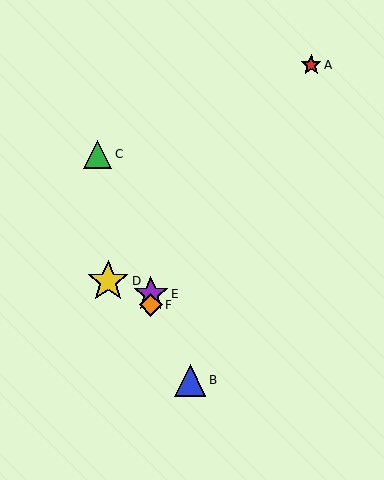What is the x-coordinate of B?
Object B is at x≈190.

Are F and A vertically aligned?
No, F is at x≈151 and A is at x≈311.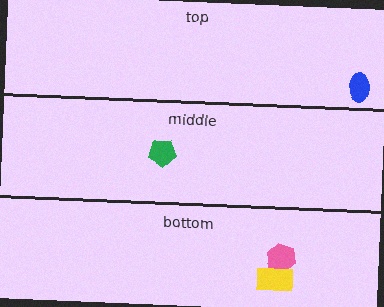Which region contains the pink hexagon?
The bottom region.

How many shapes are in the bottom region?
2.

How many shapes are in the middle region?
1.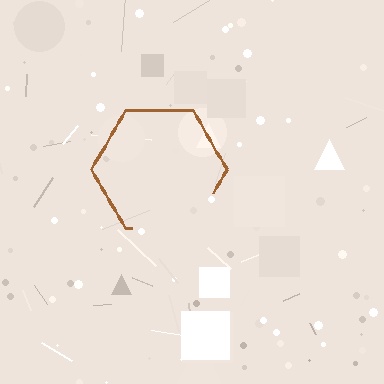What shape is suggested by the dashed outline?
The dashed outline suggests a hexagon.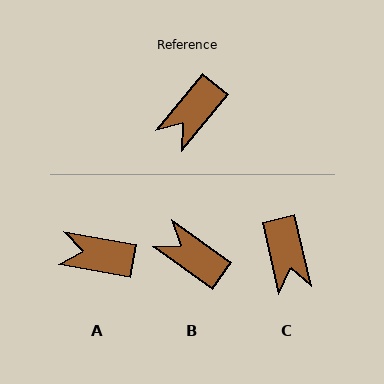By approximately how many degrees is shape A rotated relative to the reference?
Approximately 61 degrees clockwise.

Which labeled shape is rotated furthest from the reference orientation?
B, about 87 degrees away.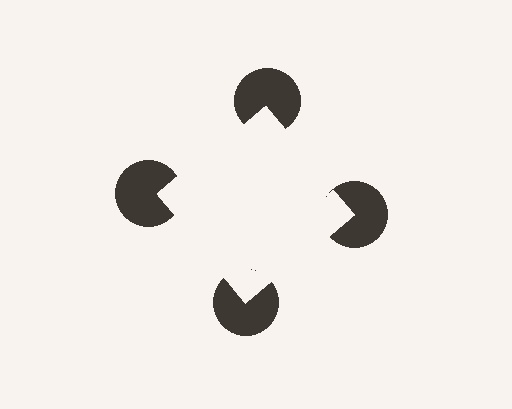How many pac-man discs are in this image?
There are 4 — one at each vertex of the illusory square.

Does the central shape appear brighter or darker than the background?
It typically appears slightly brighter than the background, even though no actual brightness change is drawn.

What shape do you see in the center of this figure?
An illusory square — its edges are inferred from the aligned wedge cuts in the pac-man discs, not physically drawn.